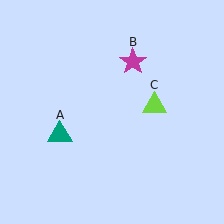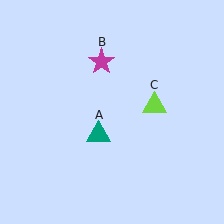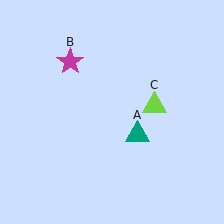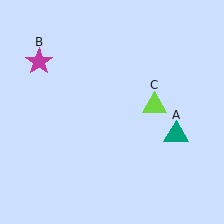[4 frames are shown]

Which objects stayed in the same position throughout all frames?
Lime triangle (object C) remained stationary.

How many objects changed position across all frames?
2 objects changed position: teal triangle (object A), magenta star (object B).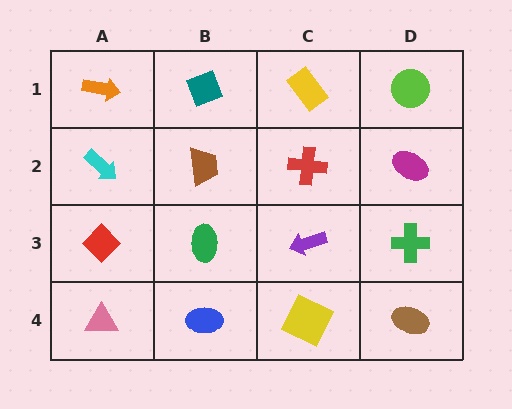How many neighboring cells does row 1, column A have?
2.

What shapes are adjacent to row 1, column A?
A cyan arrow (row 2, column A), a teal diamond (row 1, column B).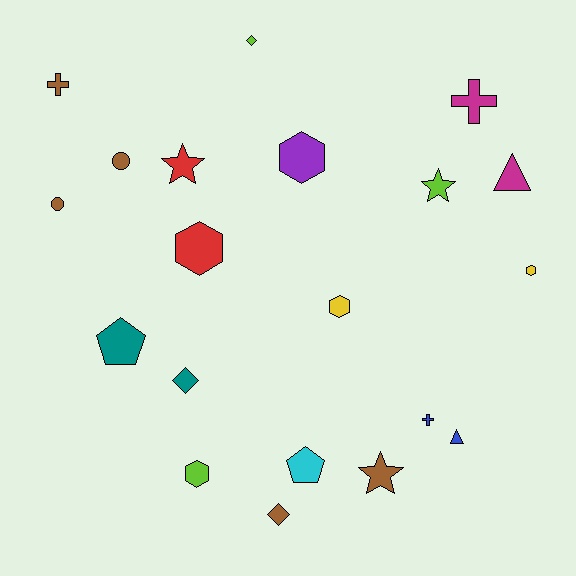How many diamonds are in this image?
There are 3 diamonds.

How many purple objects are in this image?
There is 1 purple object.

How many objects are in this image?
There are 20 objects.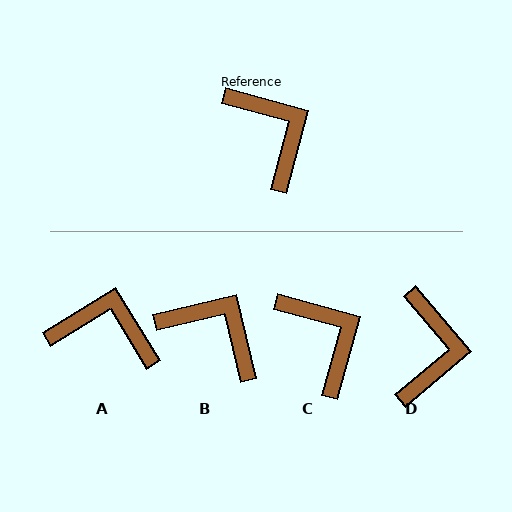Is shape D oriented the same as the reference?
No, it is off by about 35 degrees.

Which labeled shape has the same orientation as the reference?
C.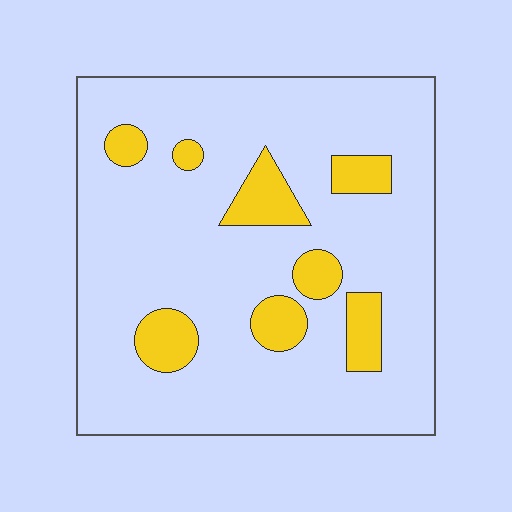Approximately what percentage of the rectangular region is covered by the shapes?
Approximately 15%.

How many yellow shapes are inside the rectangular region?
8.